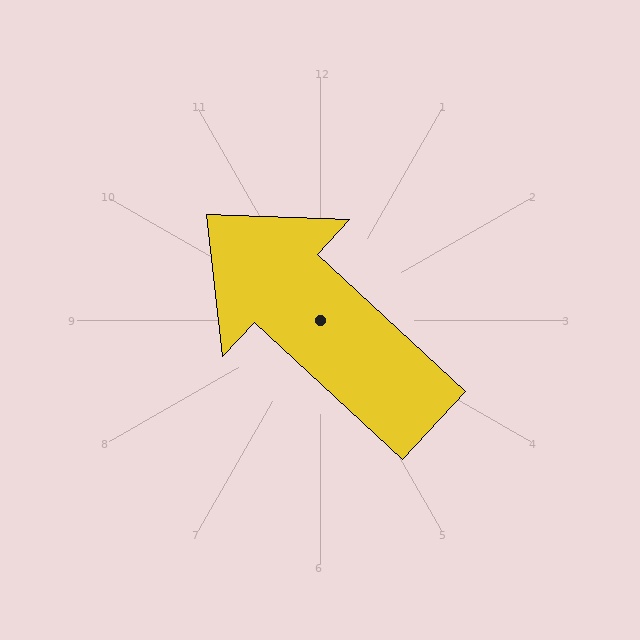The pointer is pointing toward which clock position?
Roughly 10 o'clock.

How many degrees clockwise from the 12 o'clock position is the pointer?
Approximately 313 degrees.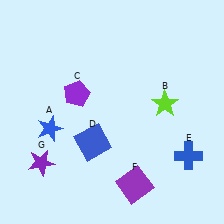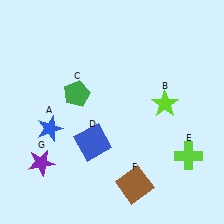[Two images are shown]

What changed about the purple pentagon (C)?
In Image 1, C is purple. In Image 2, it changed to green.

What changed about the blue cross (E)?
In Image 1, E is blue. In Image 2, it changed to lime.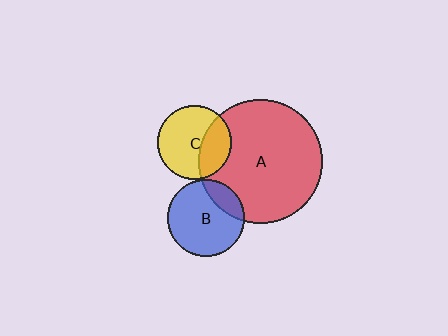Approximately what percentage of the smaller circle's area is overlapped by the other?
Approximately 35%.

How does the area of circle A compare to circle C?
Approximately 2.8 times.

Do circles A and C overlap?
Yes.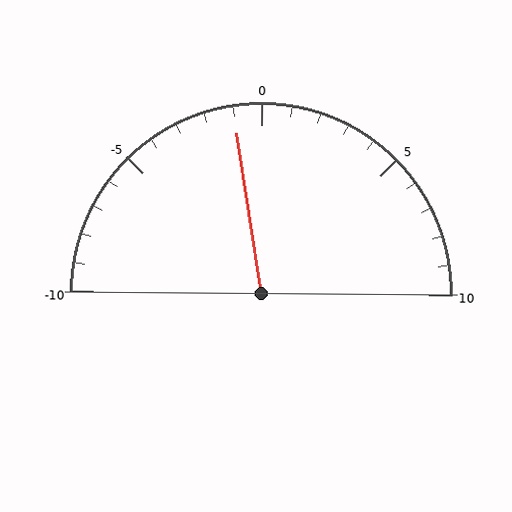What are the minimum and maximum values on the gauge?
The gauge ranges from -10 to 10.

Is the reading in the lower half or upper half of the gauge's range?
The reading is in the lower half of the range (-10 to 10).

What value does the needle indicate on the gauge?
The needle indicates approximately -1.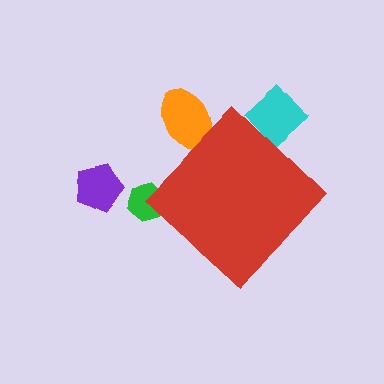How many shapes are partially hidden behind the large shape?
3 shapes are partially hidden.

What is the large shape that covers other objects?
A red diamond.